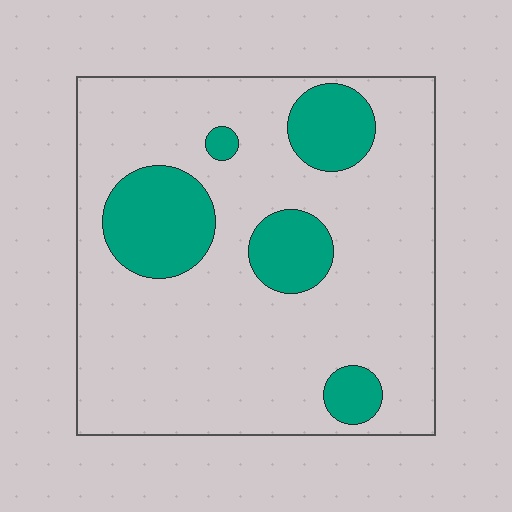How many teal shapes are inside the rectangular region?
5.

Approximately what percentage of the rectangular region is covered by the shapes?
Approximately 20%.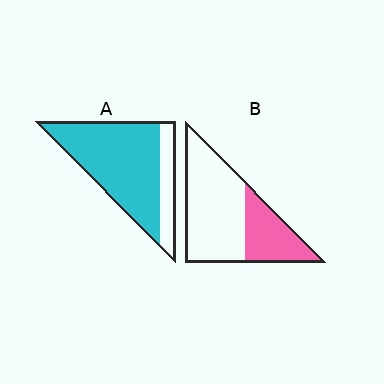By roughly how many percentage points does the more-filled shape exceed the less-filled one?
By roughly 45 percentage points (A over B).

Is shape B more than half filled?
No.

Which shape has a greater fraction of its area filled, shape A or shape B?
Shape A.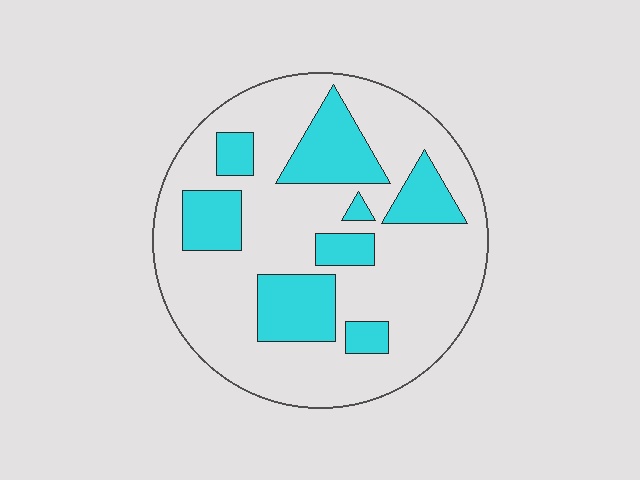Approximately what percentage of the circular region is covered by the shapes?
Approximately 25%.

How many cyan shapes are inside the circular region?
8.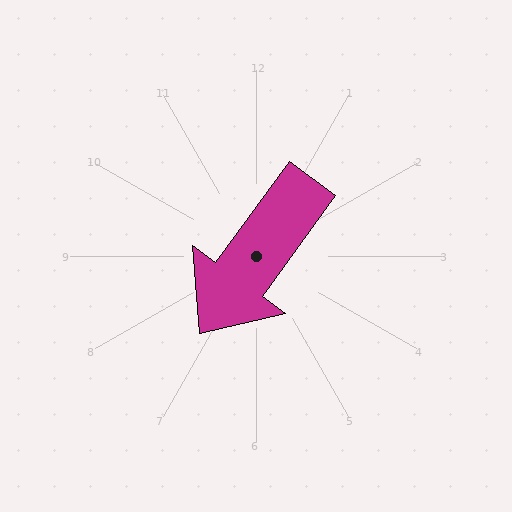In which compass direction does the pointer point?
Southwest.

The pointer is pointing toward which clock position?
Roughly 7 o'clock.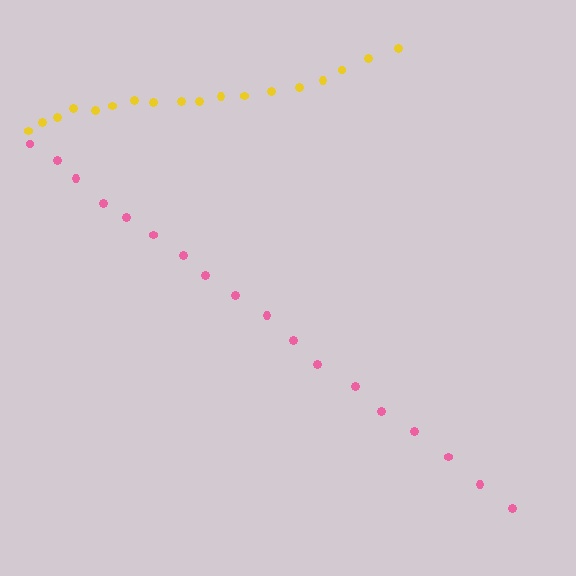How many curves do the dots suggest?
There are 2 distinct paths.